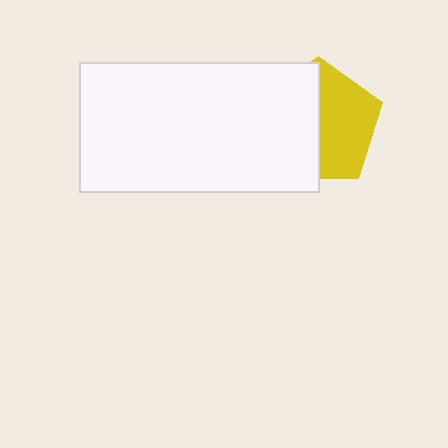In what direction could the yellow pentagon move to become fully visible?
The yellow pentagon could move right. That would shift it out from behind the white rectangle entirely.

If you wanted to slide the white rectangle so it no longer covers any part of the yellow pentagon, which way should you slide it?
Slide it left — that is the most direct way to separate the two shapes.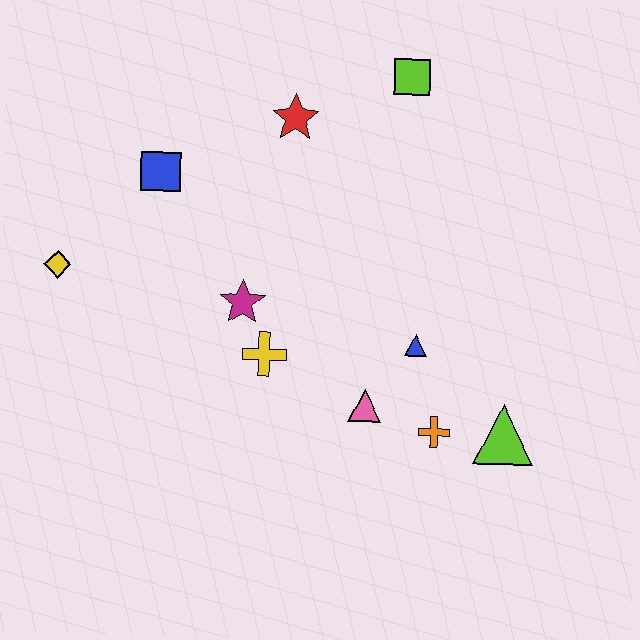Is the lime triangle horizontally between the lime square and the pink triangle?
No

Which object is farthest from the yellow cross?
The lime square is farthest from the yellow cross.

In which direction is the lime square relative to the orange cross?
The lime square is above the orange cross.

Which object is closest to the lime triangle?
The orange cross is closest to the lime triangle.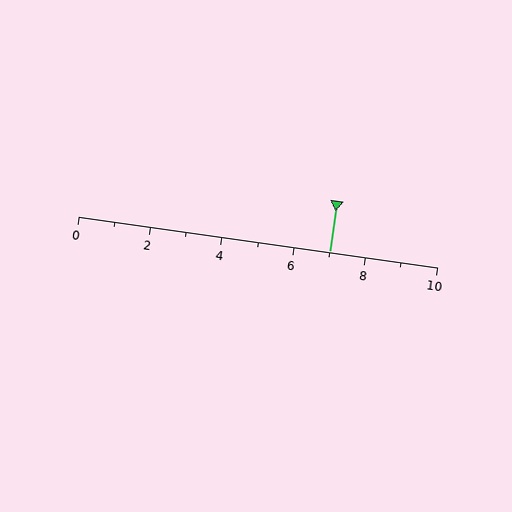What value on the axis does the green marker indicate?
The marker indicates approximately 7.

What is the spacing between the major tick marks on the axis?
The major ticks are spaced 2 apart.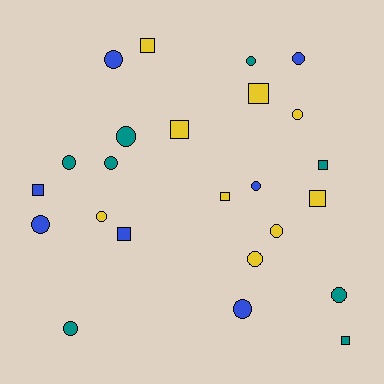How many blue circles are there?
There are 5 blue circles.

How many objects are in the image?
There are 24 objects.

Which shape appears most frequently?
Circle, with 15 objects.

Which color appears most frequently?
Yellow, with 9 objects.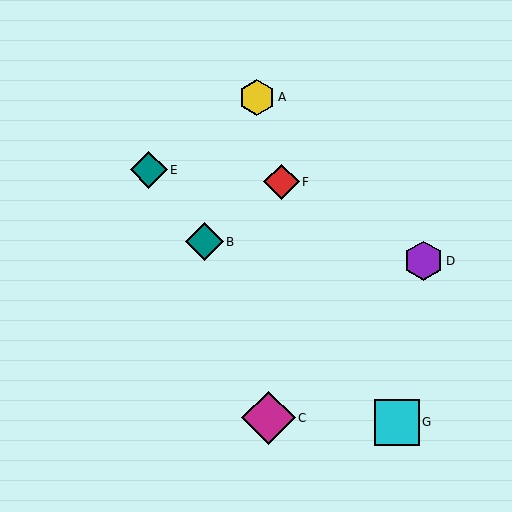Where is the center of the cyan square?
The center of the cyan square is at (397, 422).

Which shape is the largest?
The magenta diamond (labeled C) is the largest.